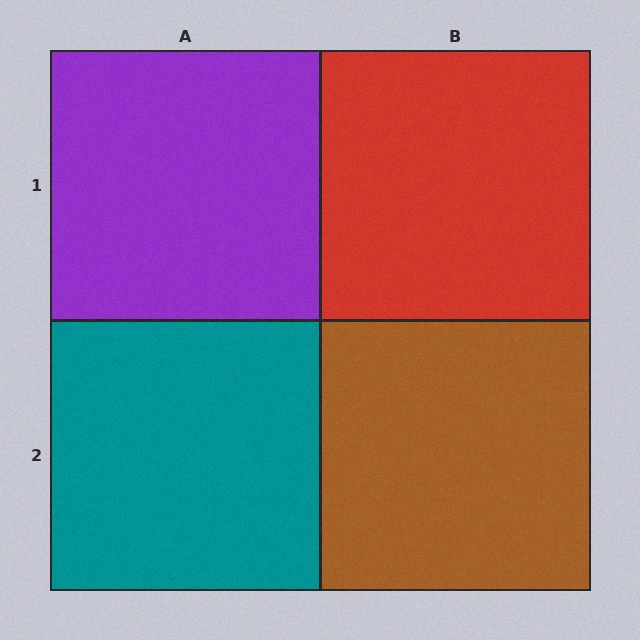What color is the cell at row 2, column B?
Brown.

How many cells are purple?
1 cell is purple.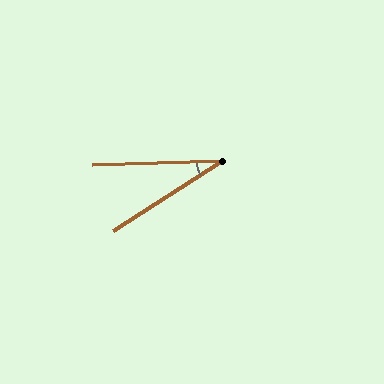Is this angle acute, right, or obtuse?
It is acute.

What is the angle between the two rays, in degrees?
Approximately 31 degrees.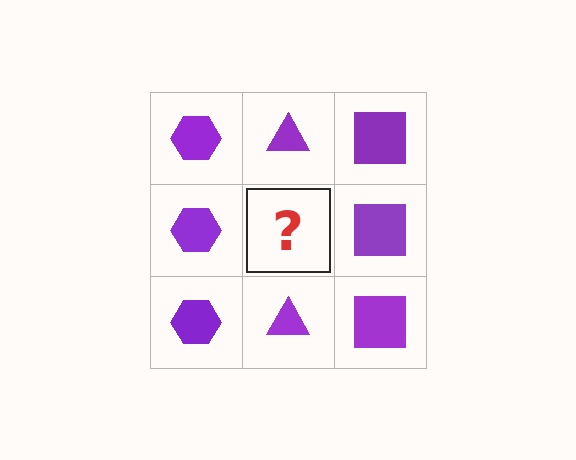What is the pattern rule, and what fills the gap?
The rule is that each column has a consistent shape. The gap should be filled with a purple triangle.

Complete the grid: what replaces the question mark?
The question mark should be replaced with a purple triangle.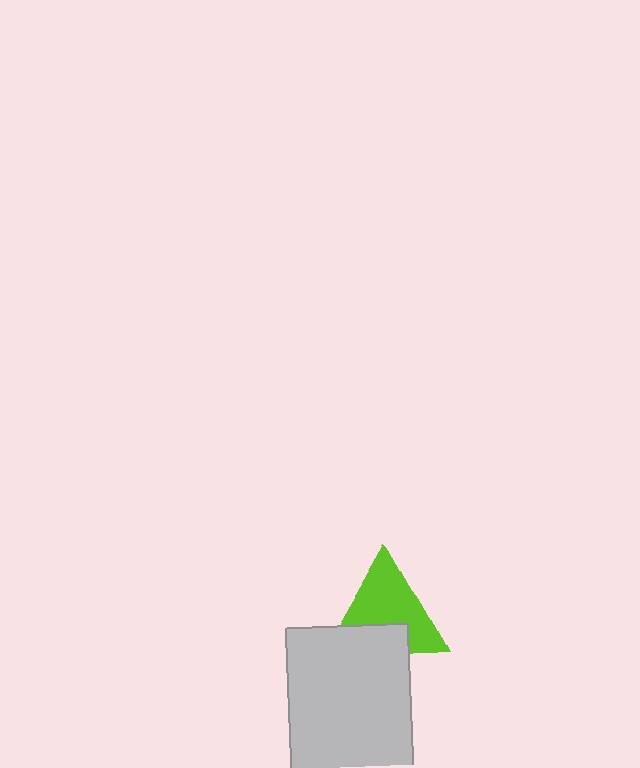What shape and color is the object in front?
The object in front is a light gray rectangle.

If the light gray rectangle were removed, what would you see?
You would see the complete lime triangle.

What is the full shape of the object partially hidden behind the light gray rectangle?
The partially hidden object is a lime triangle.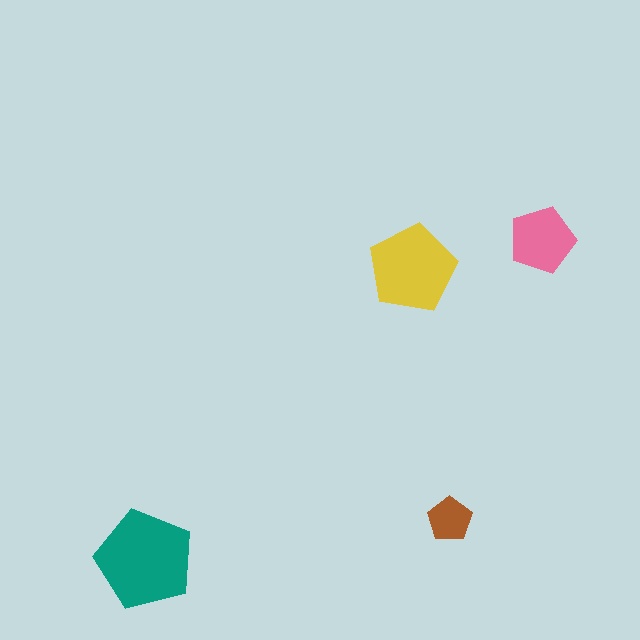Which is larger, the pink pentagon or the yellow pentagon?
The yellow one.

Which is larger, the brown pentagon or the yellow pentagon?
The yellow one.